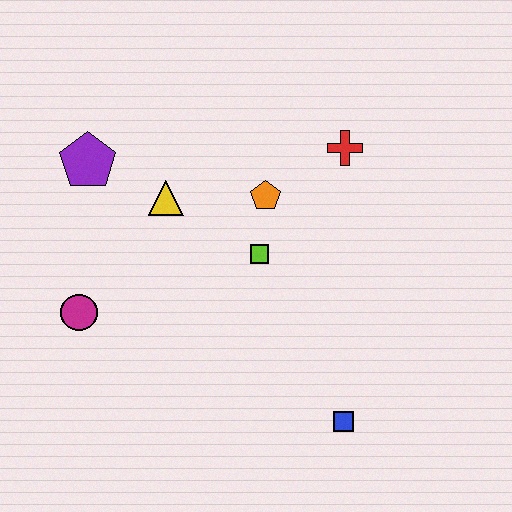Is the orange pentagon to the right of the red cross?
No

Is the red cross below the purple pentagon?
No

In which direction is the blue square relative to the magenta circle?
The blue square is to the right of the magenta circle.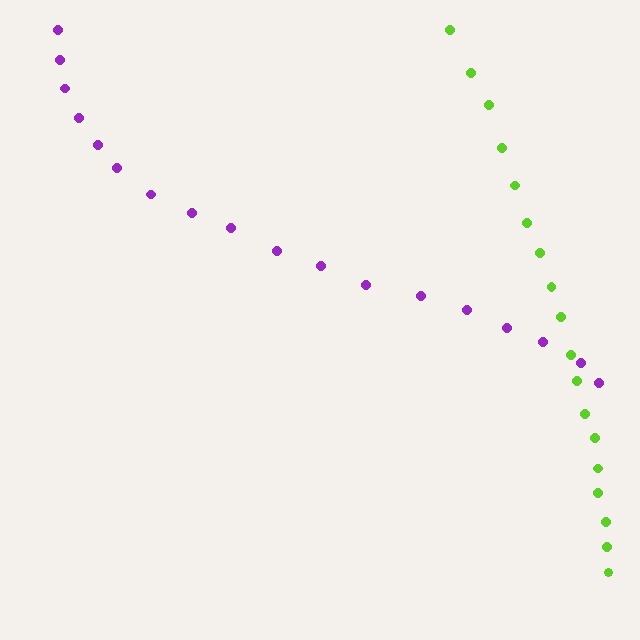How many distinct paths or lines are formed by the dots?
There are 2 distinct paths.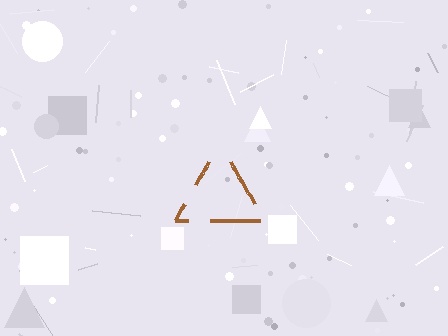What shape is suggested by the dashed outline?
The dashed outline suggests a triangle.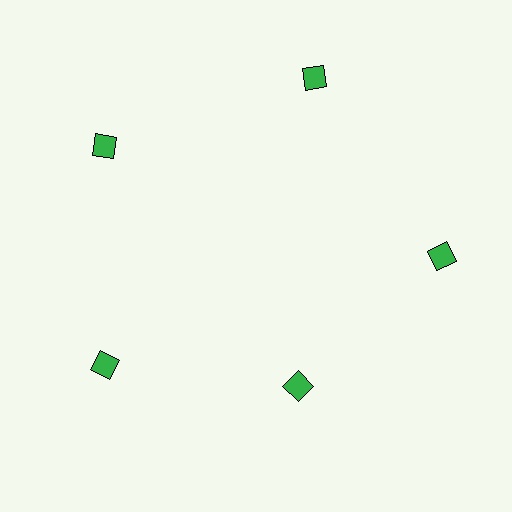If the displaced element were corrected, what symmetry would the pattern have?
It would have 5-fold rotational symmetry — the pattern would map onto itself every 72 degrees.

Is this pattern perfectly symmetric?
No. The 5 green squares are arranged in a ring, but one element near the 5 o'clock position is pulled inward toward the center, breaking the 5-fold rotational symmetry.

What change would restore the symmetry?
The symmetry would be restored by moving it outward, back onto the ring so that all 5 squares sit at equal angles and equal distance from the center.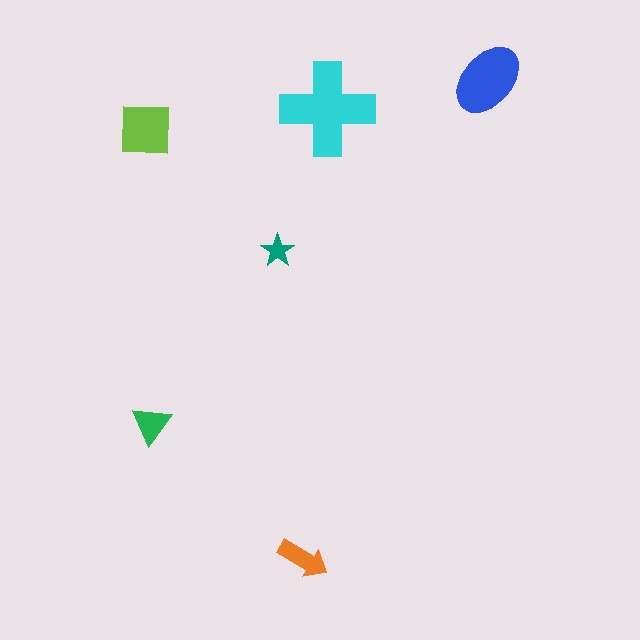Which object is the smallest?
The teal star.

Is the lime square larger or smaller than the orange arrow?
Larger.